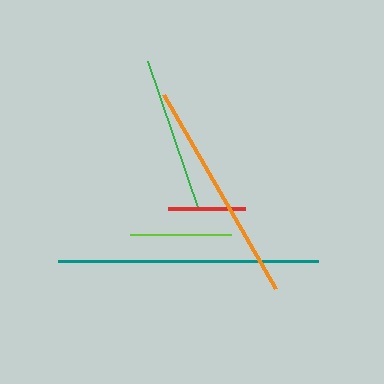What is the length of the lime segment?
The lime segment is approximately 101 pixels long.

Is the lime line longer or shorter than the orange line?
The orange line is longer than the lime line.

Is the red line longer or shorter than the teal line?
The teal line is longer than the red line.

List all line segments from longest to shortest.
From longest to shortest: teal, orange, green, lime, red.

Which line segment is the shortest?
The red line is the shortest at approximately 76 pixels.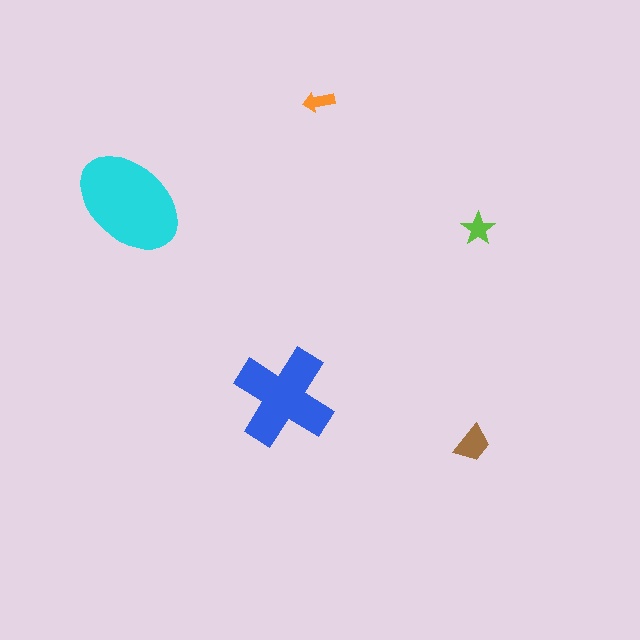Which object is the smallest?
The orange arrow.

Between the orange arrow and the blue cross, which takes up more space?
The blue cross.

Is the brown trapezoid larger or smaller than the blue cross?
Smaller.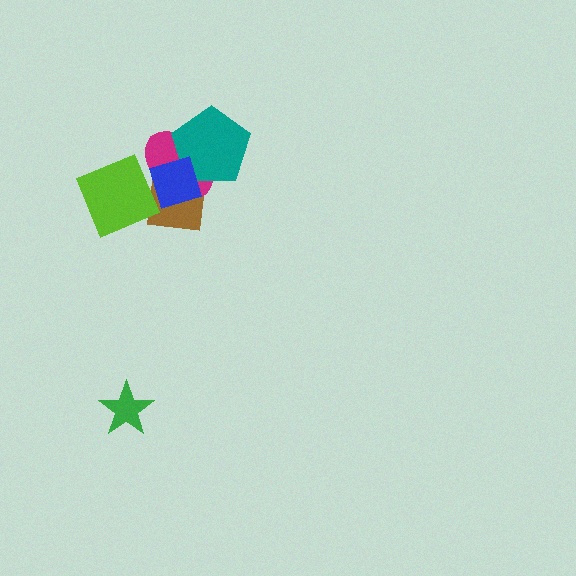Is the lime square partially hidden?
No, no other shape covers it.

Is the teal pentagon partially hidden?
Yes, it is partially covered by another shape.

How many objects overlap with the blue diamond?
3 objects overlap with the blue diamond.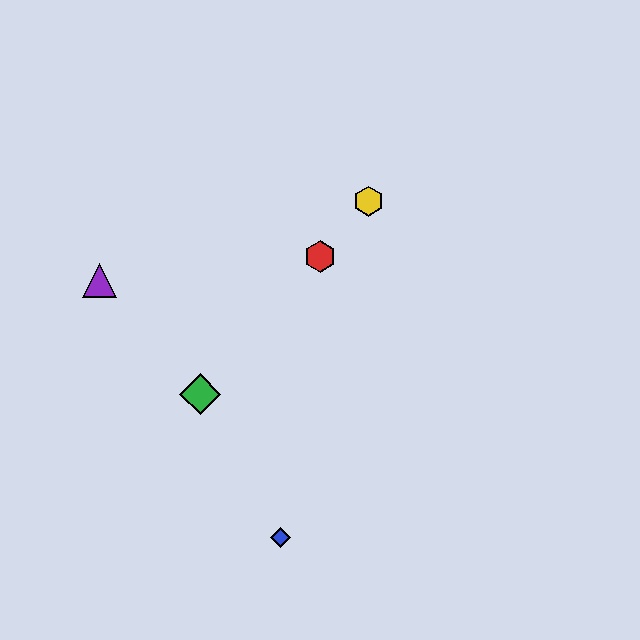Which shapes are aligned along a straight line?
The red hexagon, the green diamond, the yellow hexagon are aligned along a straight line.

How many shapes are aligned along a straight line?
3 shapes (the red hexagon, the green diamond, the yellow hexagon) are aligned along a straight line.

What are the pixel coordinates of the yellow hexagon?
The yellow hexagon is at (369, 201).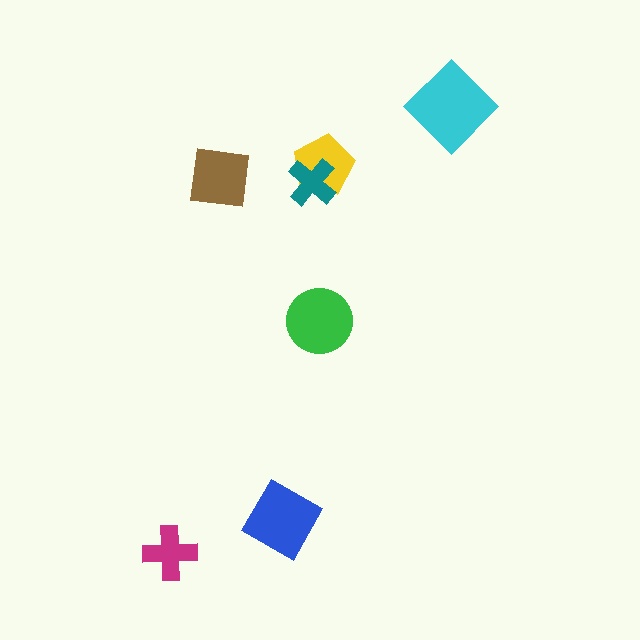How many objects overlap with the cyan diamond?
0 objects overlap with the cyan diamond.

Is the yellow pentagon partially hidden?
Yes, it is partially covered by another shape.